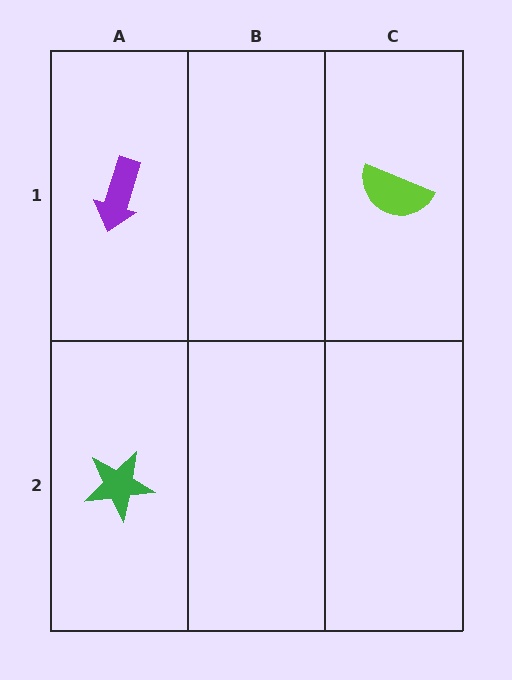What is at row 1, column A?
A purple arrow.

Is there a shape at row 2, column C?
No, that cell is empty.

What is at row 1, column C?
A lime semicircle.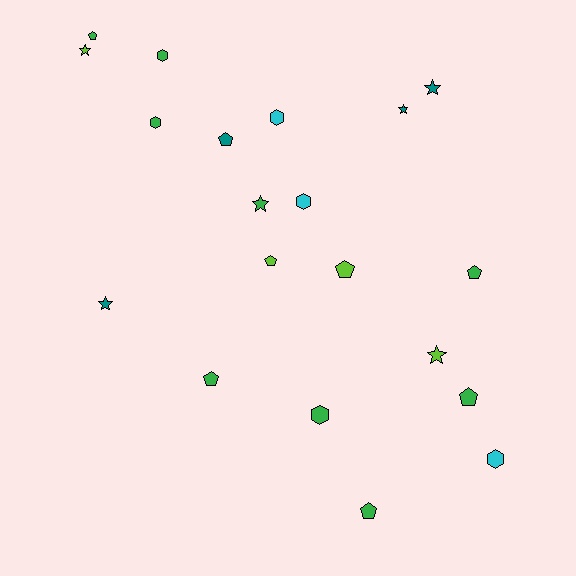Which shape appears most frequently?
Pentagon, with 8 objects.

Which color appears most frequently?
Green, with 9 objects.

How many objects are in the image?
There are 20 objects.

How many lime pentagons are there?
There are 2 lime pentagons.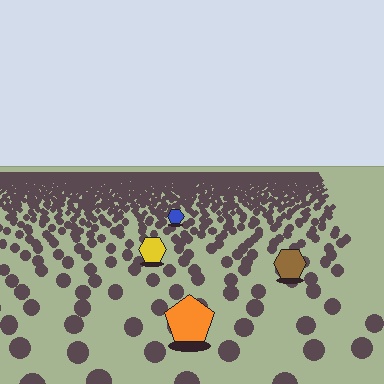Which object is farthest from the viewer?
The blue hexagon is farthest from the viewer. It appears smaller and the ground texture around it is denser.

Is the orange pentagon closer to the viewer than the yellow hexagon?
Yes. The orange pentagon is closer — you can tell from the texture gradient: the ground texture is coarser near it.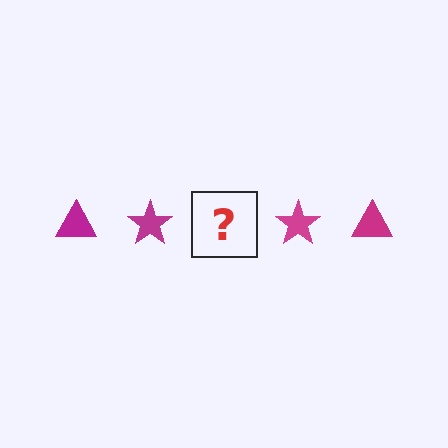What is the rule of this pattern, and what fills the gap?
The rule is that the pattern cycles through triangle, star shapes in magenta. The gap should be filled with a magenta triangle.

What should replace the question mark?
The question mark should be replaced with a magenta triangle.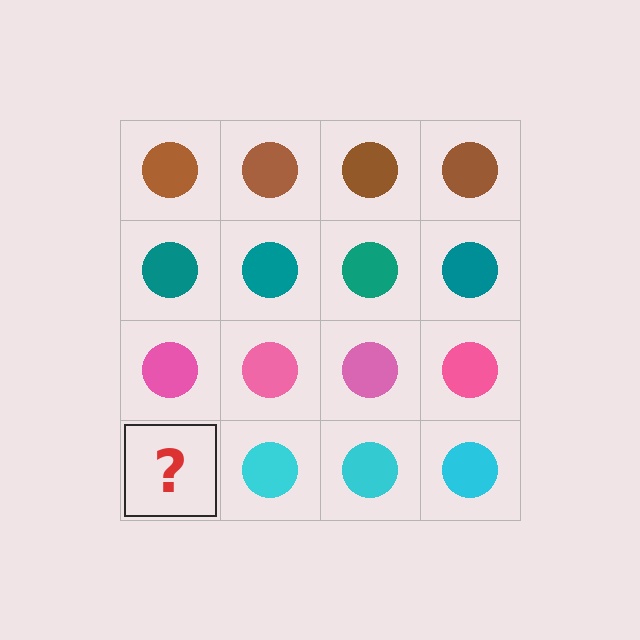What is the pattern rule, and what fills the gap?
The rule is that each row has a consistent color. The gap should be filled with a cyan circle.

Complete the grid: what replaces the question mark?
The question mark should be replaced with a cyan circle.